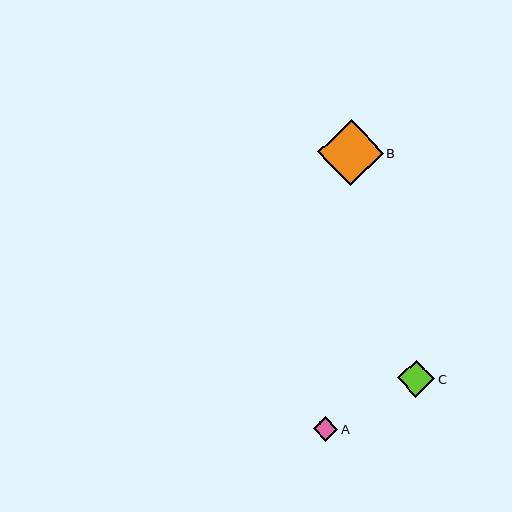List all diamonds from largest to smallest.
From largest to smallest: B, C, A.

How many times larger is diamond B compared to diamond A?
Diamond B is approximately 2.7 times the size of diamond A.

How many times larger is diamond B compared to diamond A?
Diamond B is approximately 2.7 times the size of diamond A.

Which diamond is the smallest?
Diamond A is the smallest with a size of approximately 25 pixels.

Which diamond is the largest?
Diamond B is the largest with a size of approximately 66 pixels.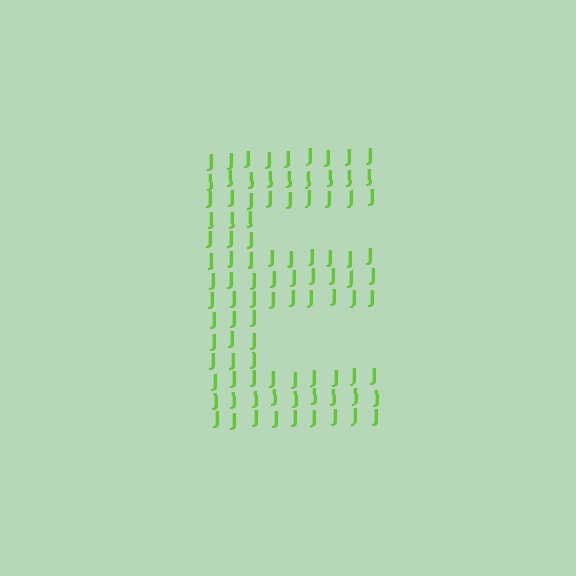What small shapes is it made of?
It is made of small letter J's.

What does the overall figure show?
The overall figure shows the letter E.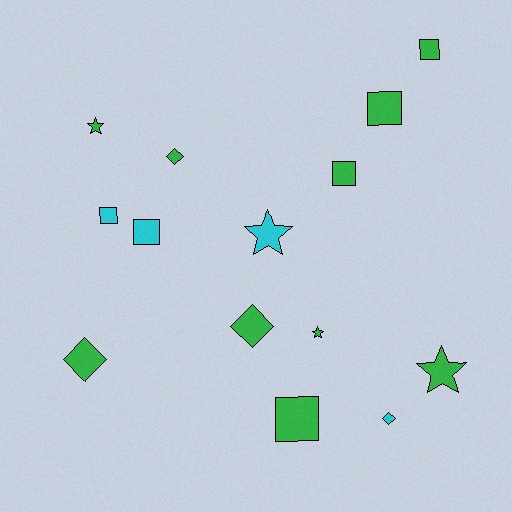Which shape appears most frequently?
Square, with 6 objects.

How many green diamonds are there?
There are 3 green diamonds.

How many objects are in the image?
There are 14 objects.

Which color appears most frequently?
Green, with 10 objects.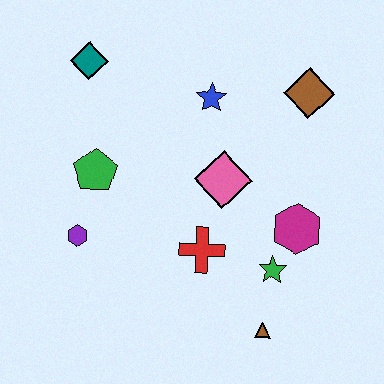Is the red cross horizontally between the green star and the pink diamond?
No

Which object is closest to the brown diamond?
The blue star is closest to the brown diamond.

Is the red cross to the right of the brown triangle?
No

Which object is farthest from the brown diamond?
The purple hexagon is farthest from the brown diamond.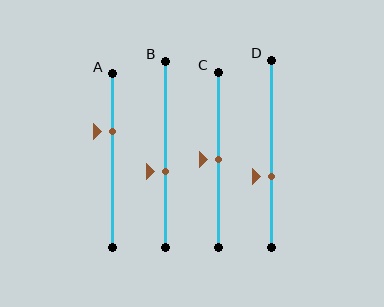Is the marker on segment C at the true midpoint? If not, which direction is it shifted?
Yes, the marker on segment C is at the true midpoint.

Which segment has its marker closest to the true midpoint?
Segment C has its marker closest to the true midpoint.